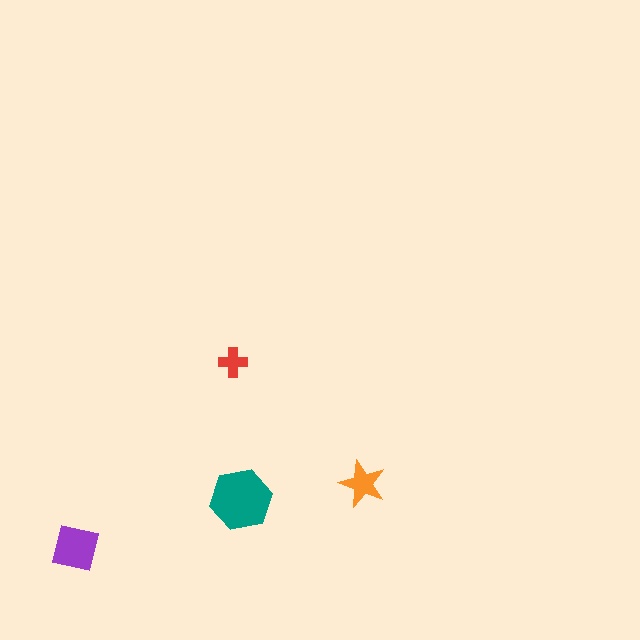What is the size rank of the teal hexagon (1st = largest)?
1st.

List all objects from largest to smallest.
The teal hexagon, the purple square, the orange star, the red cross.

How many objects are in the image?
There are 4 objects in the image.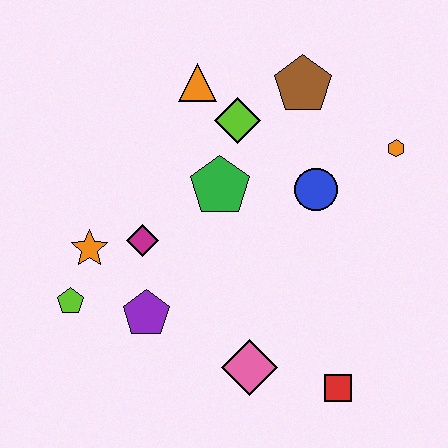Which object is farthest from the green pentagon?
The red square is farthest from the green pentagon.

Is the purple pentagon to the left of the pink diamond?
Yes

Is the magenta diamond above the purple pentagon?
Yes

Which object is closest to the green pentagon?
The lime diamond is closest to the green pentagon.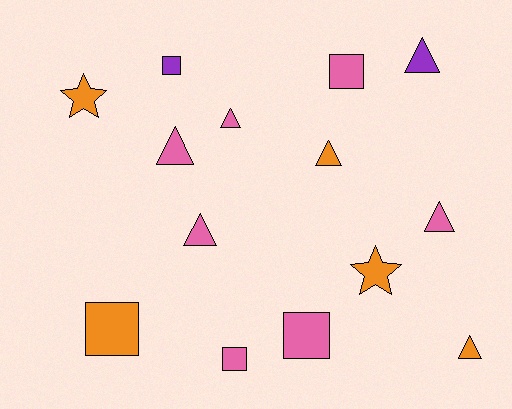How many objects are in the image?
There are 14 objects.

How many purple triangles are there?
There is 1 purple triangle.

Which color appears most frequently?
Pink, with 7 objects.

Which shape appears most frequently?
Triangle, with 7 objects.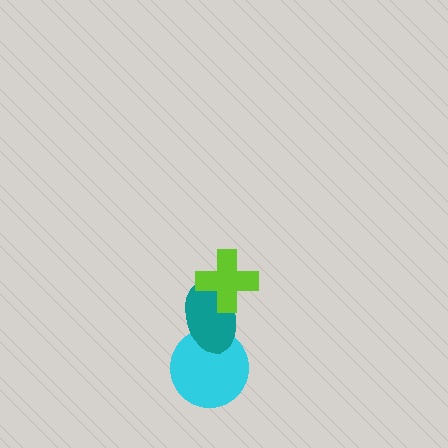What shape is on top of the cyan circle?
The teal ellipse is on top of the cyan circle.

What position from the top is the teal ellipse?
The teal ellipse is 2nd from the top.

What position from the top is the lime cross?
The lime cross is 1st from the top.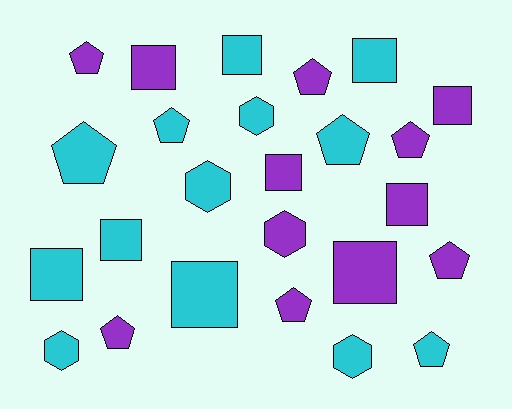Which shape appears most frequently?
Pentagon, with 10 objects.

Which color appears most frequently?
Cyan, with 13 objects.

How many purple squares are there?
There are 5 purple squares.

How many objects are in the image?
There are 25 objects.